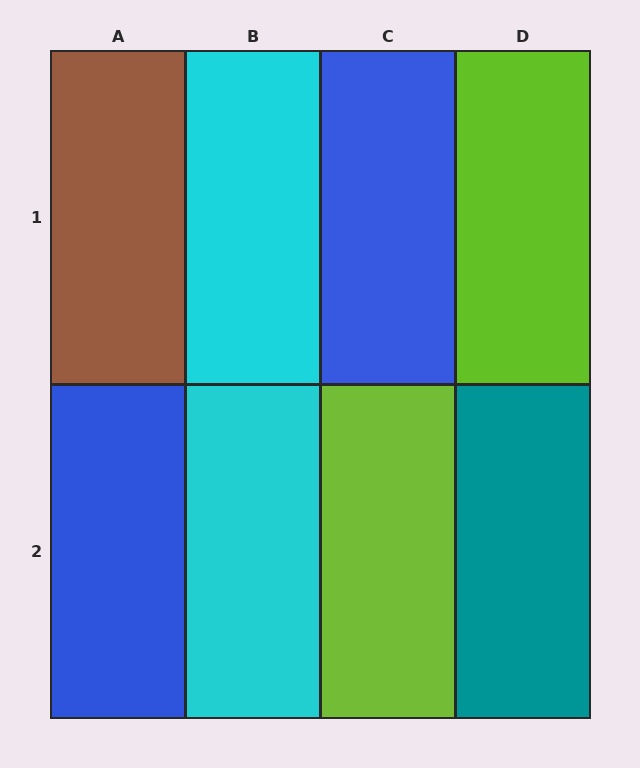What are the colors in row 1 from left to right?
Brown, cyan, blue, lime.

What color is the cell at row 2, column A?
Blue.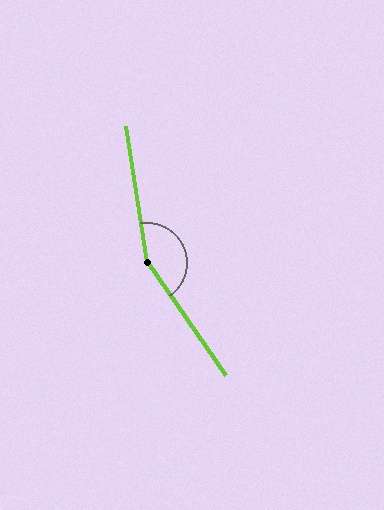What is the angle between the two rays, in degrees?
Approximately 154 degrees.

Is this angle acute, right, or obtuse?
It is obtuse.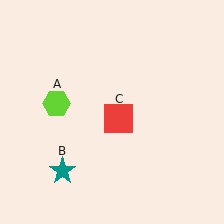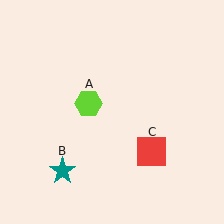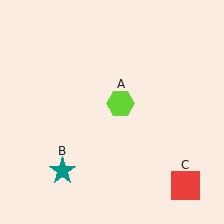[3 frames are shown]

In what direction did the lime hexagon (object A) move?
The lime hexagon (object A) moved right.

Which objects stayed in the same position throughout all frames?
Teal star (object B) remained stationary.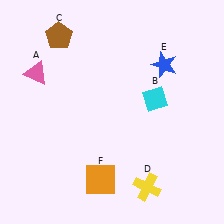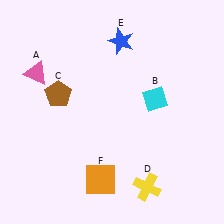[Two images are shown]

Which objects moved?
The objects that moved are: the brown pentagon (C), the blue star (E).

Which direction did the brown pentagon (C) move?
The brown pentagon (C) moved down.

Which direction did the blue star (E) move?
The blue star (E) moved left.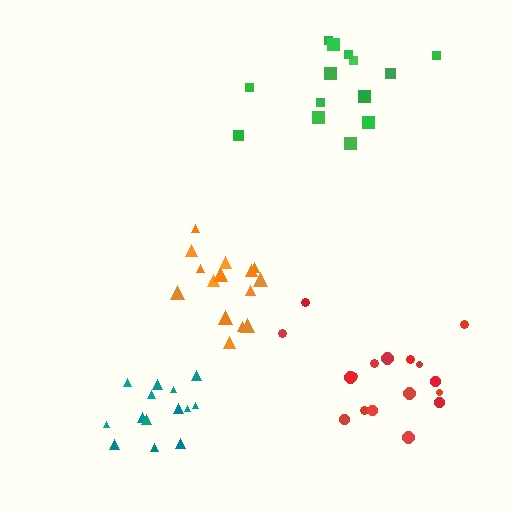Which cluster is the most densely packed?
Orange.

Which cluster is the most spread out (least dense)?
Green.